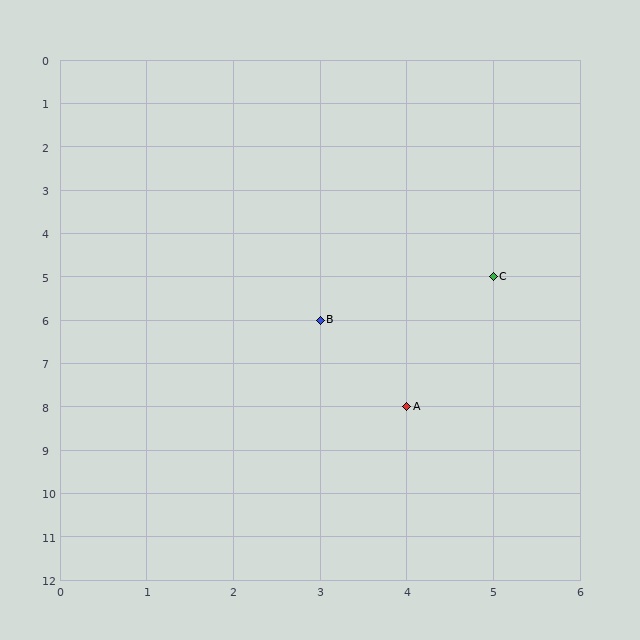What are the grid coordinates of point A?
Point A is at grid coordinates (4, 8).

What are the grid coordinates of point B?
Point B is at grid coordinates (3, 6).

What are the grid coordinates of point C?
Point C is at grid coordinates (5, 5).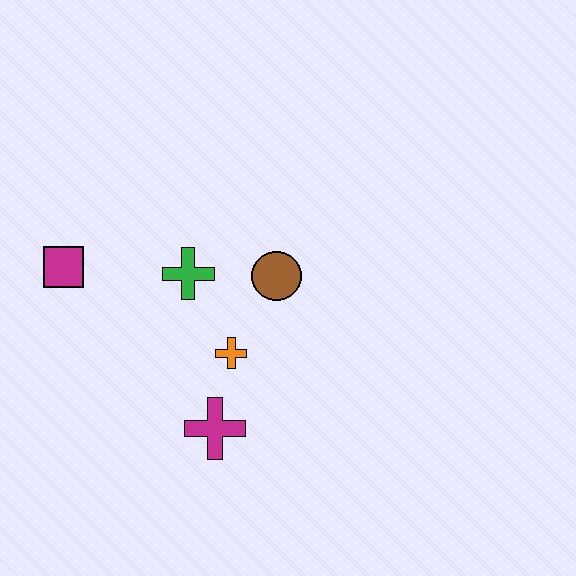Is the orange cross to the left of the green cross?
No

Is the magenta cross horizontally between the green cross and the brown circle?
Yes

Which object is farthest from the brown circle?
The magenta square is farthest from the brown circle.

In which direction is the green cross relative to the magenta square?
The green cross is to the right of the magenta square.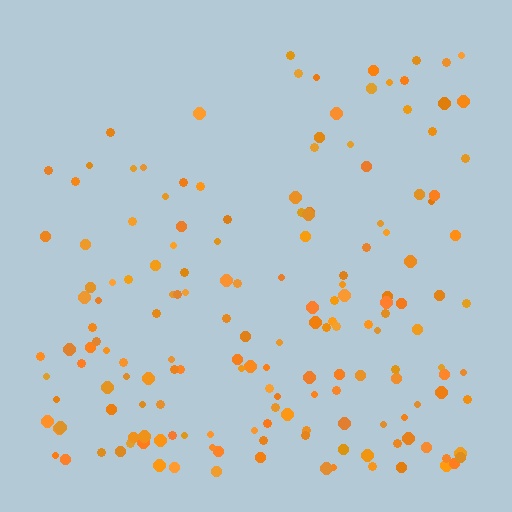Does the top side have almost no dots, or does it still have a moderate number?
Still a moderate number, just noticeably fewer than the bottom.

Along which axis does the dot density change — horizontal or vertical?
Vertical.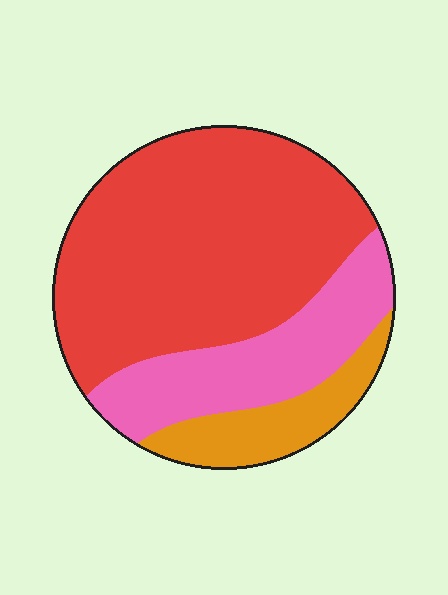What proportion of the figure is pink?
Pink covers about 25% of the figure.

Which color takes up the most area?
Red, at roughly 60%.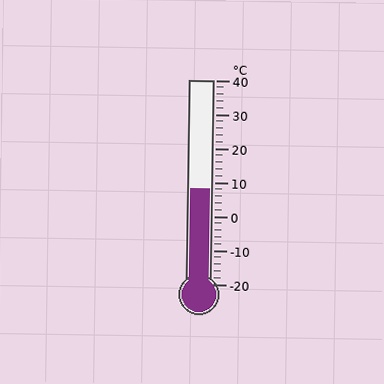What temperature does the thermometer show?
The thermometer shows approximately 8°C.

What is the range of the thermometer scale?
The thermometer scale ranges from -20°C to 40°C.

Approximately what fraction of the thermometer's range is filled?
The thermometer is filled to approximately 45% of its range.